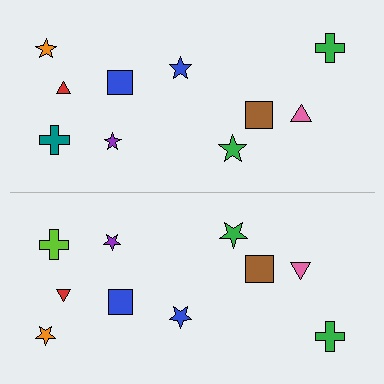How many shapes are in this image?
There are 20 shapes in this image.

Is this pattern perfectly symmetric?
No, the pattern is not perfectly symmetric. The lime cross on the bottom side breaks the symmetry — its mirror counterpart is teal.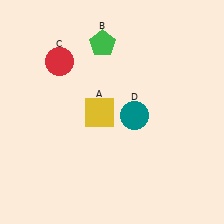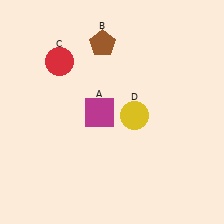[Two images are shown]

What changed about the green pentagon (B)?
In Image 1, B is green. In Image 2, it changed to brown.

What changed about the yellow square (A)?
In Image 1, A is yellow. In Image 2, it changed to magenta.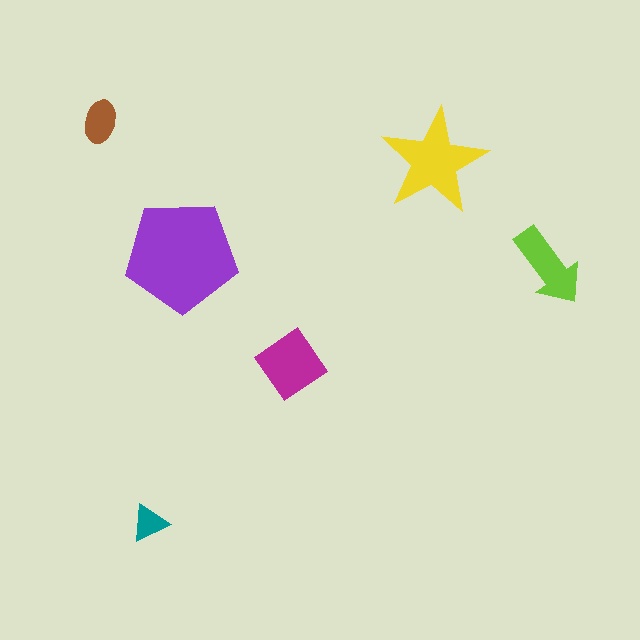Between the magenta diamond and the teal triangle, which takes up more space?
The magenta diamond.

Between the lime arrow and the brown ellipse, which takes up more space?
The lime arrow.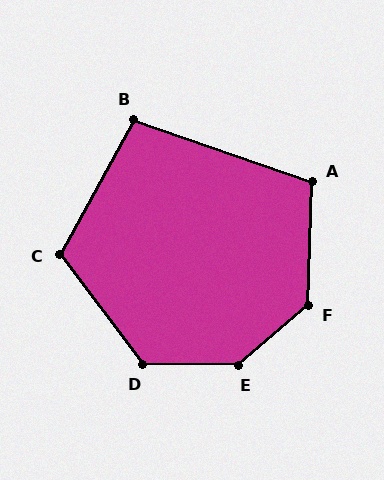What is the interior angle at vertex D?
Approximately 128 degrees (obtuse).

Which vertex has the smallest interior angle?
B, at approximately 100 degrees.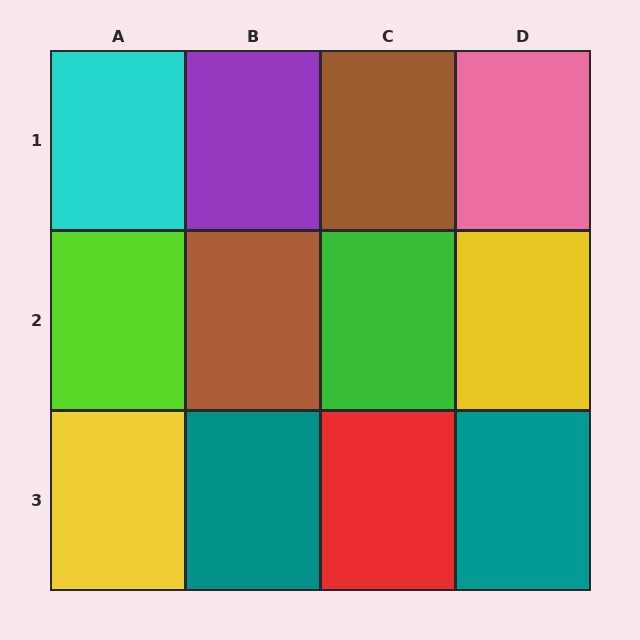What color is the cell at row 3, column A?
Yellow.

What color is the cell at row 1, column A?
Cyan.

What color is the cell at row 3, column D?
Teal.